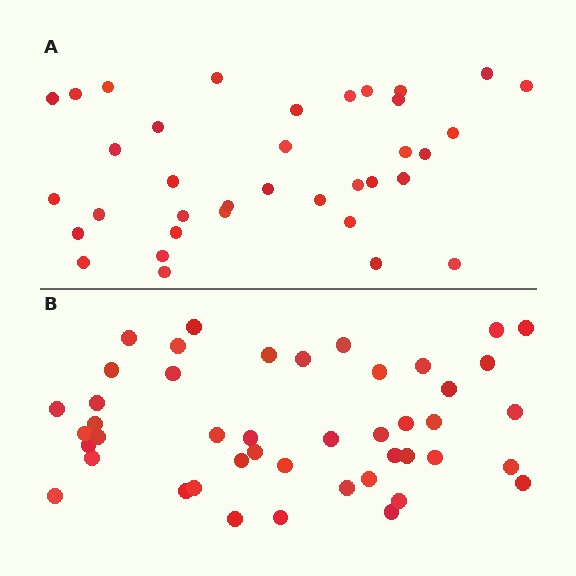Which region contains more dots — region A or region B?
Region B (the bottom region) has more dots.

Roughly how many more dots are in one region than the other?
Region B has roughly 8 or so more dots than region A.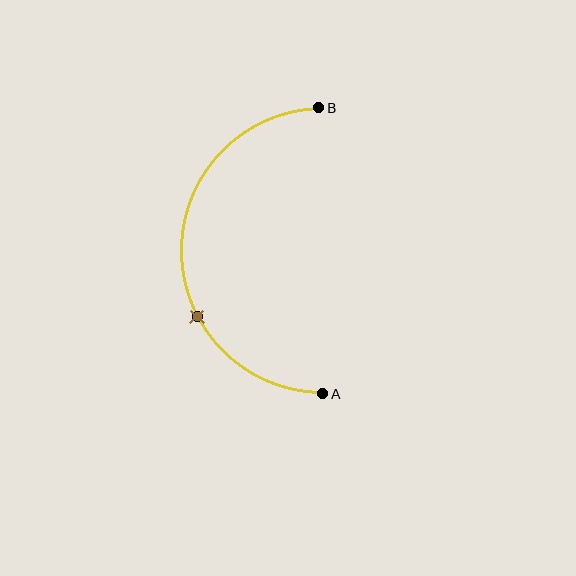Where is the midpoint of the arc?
The arc midpoint is the point on the curve farthest from the straight line joining A and B. It sits to the left of that line.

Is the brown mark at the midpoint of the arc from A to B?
No. The brown mark lies on the arc but is closer to endpoint A. The arc midpoint would be at the point on the curve equidistant along the arc from both A and B.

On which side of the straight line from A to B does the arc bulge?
The arc bulges to the left of the straight line connecting A and B.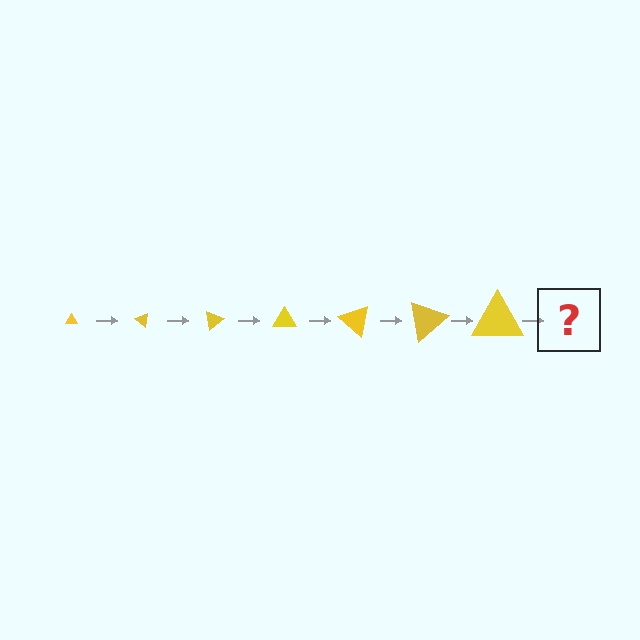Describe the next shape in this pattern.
It should be a triangle, larger than the previous one and rotated 280 degrees from the start.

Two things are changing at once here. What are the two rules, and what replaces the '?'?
The two rules are that the triangle grows larger each step and it rotates 40 degrees each step. The '?' should be a triangle, larger than the previous one and rotated 280 degrees from the start.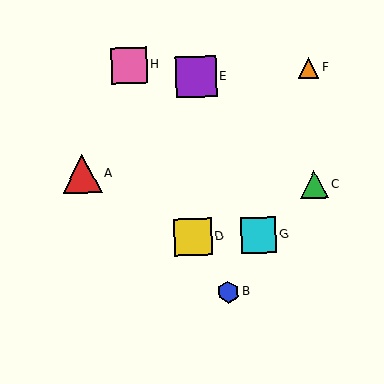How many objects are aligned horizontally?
2 objects (D, G) are aligned horizontally.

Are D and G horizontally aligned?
Yes, both are at y≈237.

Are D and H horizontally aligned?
No, D is at y≈237 and H is at y≈65.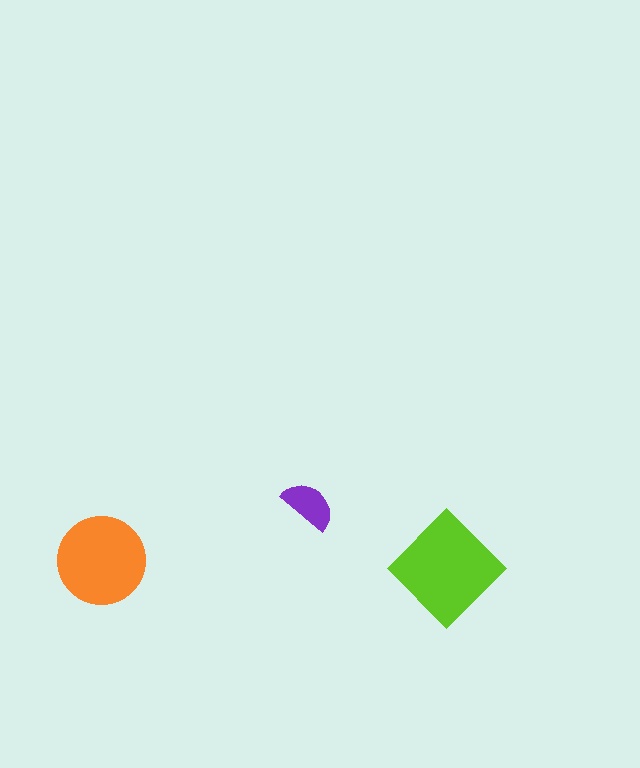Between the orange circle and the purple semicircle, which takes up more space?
The orange circle.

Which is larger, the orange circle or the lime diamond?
The lime diamond.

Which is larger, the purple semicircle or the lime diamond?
The lime diamond.